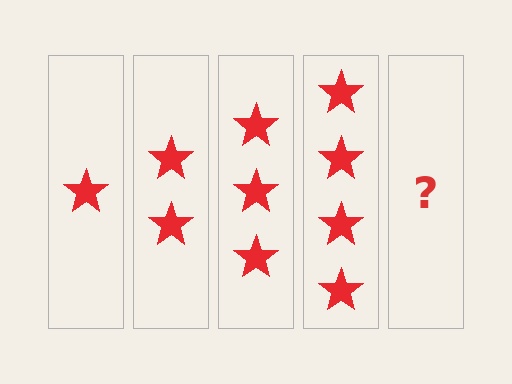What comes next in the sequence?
The next element should be 5 stars.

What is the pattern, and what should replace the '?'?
The pattern is that each step adds one more star. The '?' should be 5 stars.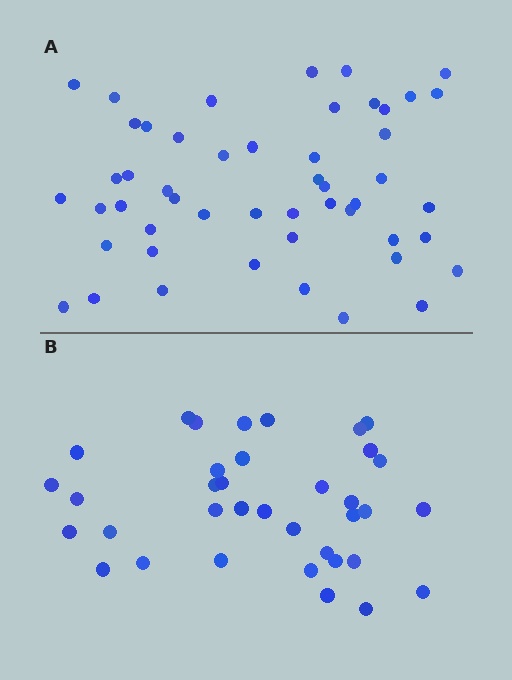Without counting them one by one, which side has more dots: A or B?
Region A (the top region) has more dots.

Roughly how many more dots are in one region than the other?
Region A has approximately 15 more dots than region B.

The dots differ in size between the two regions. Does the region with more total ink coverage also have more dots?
No. Region B has more total ink coverage because its dots are larger, but region A actually contains more individual dots. Total area can be misleading — the number of items is what matters here.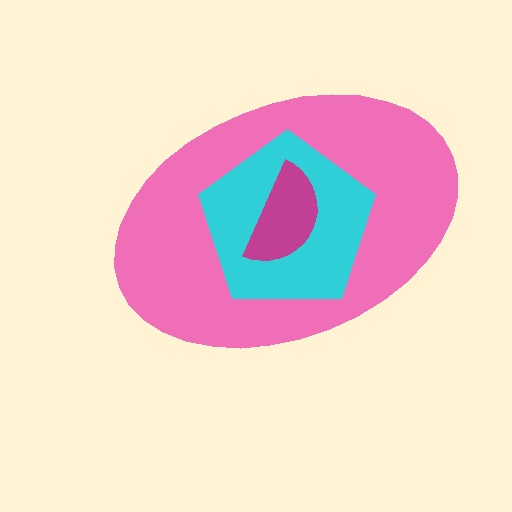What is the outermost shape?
The pink ellipse.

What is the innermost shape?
The magenta semicircle.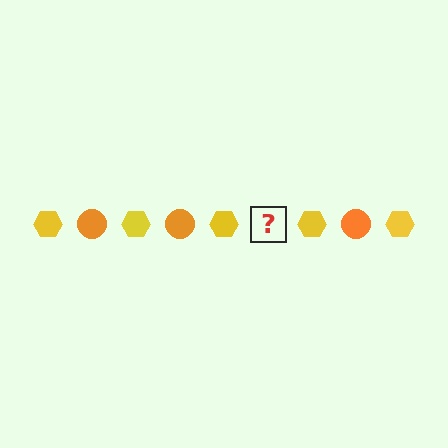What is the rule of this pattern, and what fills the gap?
The rule is that the pattern alternates between yellow hexagon and orange circle. The gap should be filled with an orange circle.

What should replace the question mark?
The question mark should be replaced with an orange circle.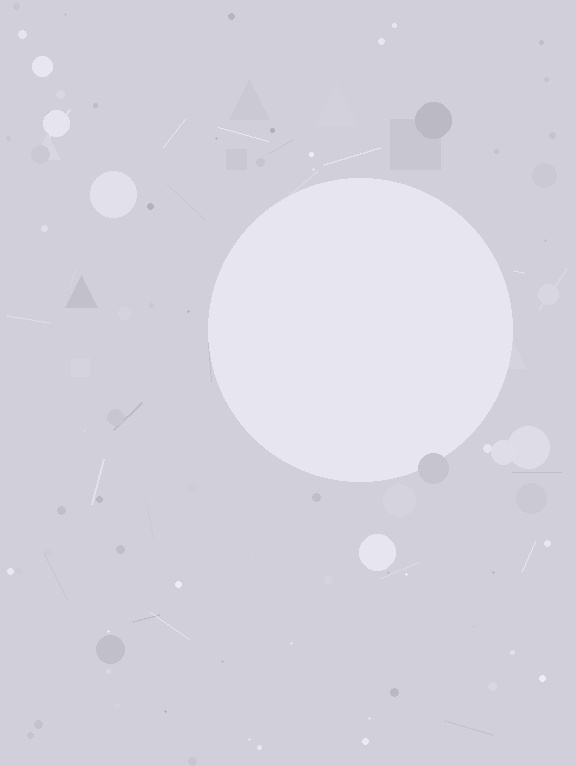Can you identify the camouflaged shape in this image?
The camouflaged shape is a circle.